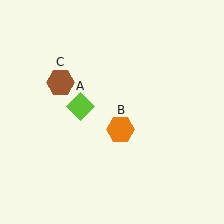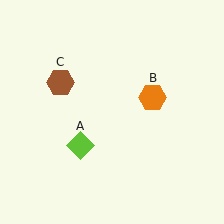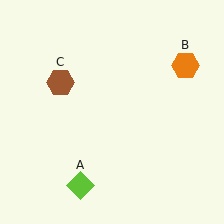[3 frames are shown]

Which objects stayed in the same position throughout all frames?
Brown hexagon (object C) remained stationary.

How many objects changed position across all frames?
2 objects changed position: lime diamond (object A), orange hexagon (object B).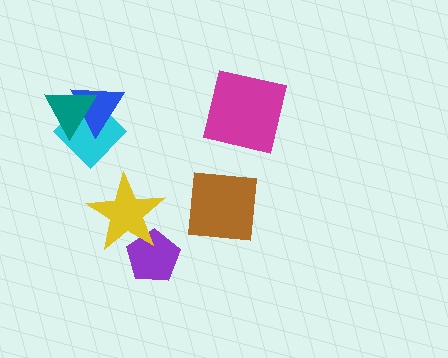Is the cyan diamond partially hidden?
Yes, it is partially covered by another shape.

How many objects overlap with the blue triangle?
2 objects overlap with the blue triangle.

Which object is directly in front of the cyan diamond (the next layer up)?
The blue triangle is directly in front of the cyan diamond.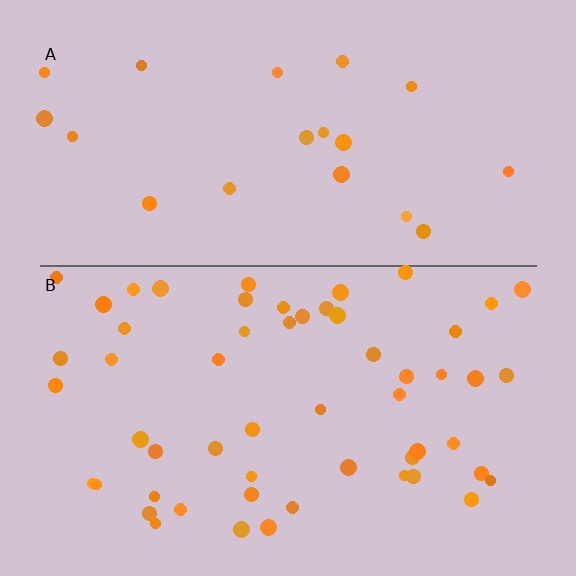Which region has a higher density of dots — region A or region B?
B (the bottom).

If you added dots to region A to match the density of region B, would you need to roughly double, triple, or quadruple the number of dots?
Approximately triple.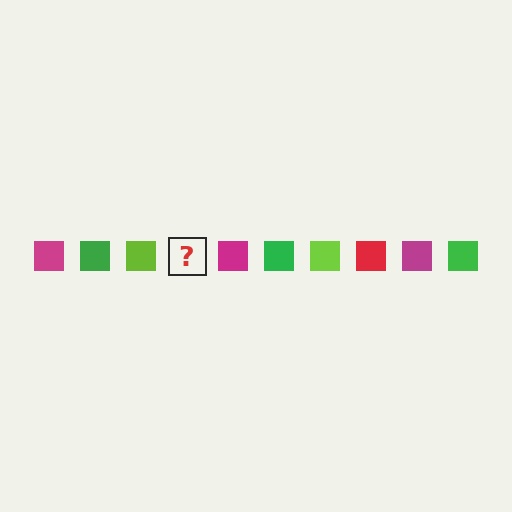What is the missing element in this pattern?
The missing element is a red square.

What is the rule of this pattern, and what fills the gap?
The rule is that the pattern cycles through magenta, green, lime, red squares. The gap should be filled with a red square.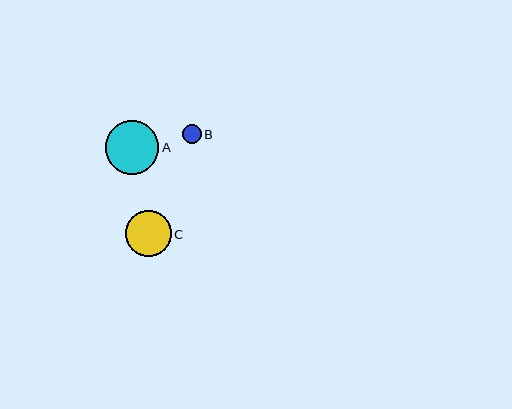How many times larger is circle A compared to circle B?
Circle A is approximately 2.9 times the size of circle B.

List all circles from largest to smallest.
From largest to smallest: A, C, B.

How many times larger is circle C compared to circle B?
Circle C is approximately 2.5 times the size of circle B.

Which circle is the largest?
Circle A is the largest with a size of approximately 54 pixels.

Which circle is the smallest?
Circle B is the smallest with a size of approximately 18 pixels.